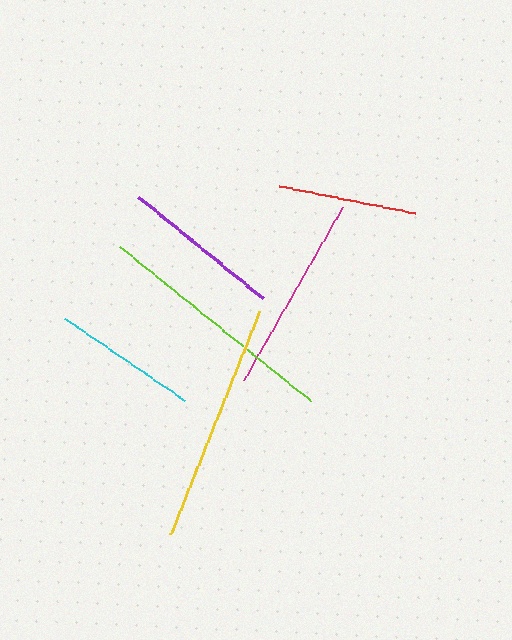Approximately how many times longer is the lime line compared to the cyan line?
The lime line is approximately 1.7 times the length of the cyan line.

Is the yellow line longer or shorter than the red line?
The yellow line is longer than the red line.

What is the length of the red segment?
The red segment is approximately 139 pixels long.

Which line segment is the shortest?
The red line is the shortest at approximately 139 pixels.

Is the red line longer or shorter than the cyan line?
The cyan line is longer than the red line.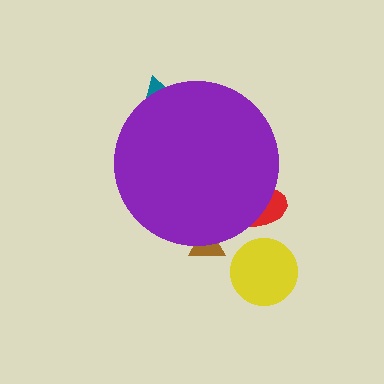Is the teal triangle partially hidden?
Yes, the teal triangle is partially hidden behind the purple circle.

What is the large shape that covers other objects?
A purple circle.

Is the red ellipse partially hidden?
Yes, the red ellipse is partially hidden behind the purple circle.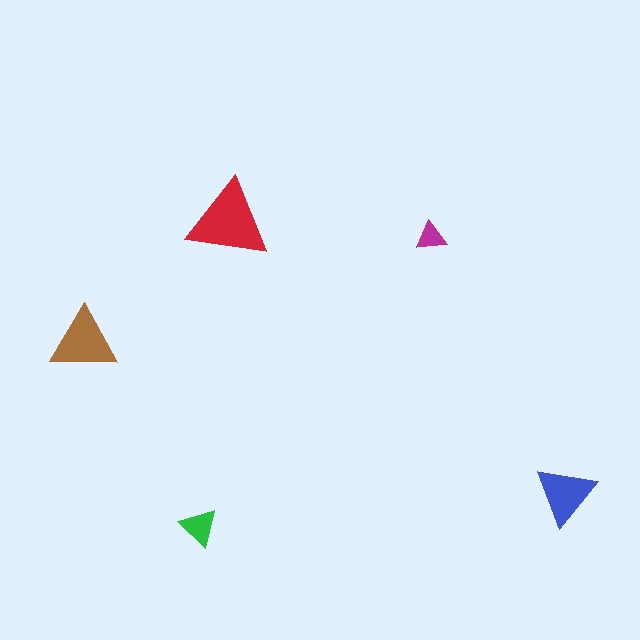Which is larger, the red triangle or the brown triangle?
The red one.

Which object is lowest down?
The green triangle is bottommost.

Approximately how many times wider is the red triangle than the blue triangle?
About 1.5 times wider.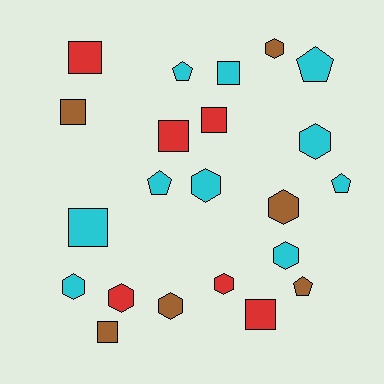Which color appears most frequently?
Cyan, with 10 objects.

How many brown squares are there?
There are 2 brown squares.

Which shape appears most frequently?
Hexagon, with 9 objects.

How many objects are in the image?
There are 22 objects.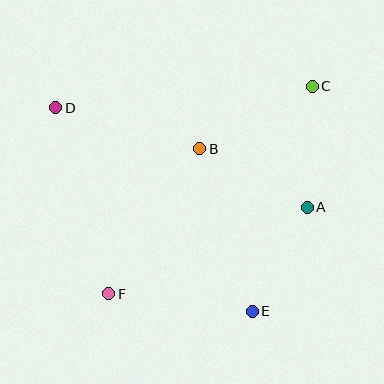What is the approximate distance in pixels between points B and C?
The distance between B and C is approximately 129 pixels.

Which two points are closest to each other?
Points A and E are closest to each other.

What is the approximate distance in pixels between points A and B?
The distance between A and B is approximately 123 pixels.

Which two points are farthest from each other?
Points C and F are farthest from each other.